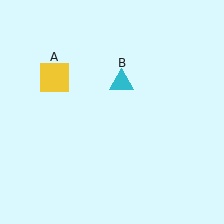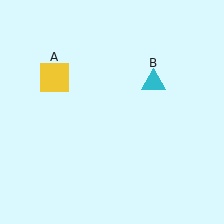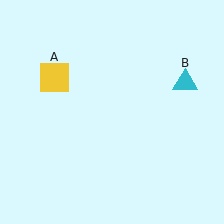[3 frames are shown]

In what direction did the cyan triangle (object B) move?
The cyan triangle (object B) moved right.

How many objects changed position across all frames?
1 object changed position: cyan triangle (object B).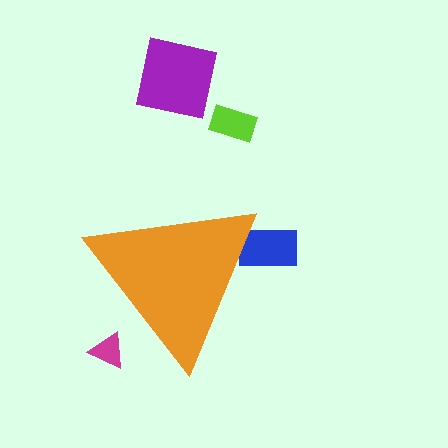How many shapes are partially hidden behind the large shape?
2 shapes are partially hidden.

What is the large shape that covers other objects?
An orange triangle.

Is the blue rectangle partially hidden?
Yes, the blue rectangle is partially hidden behind the orange triangle.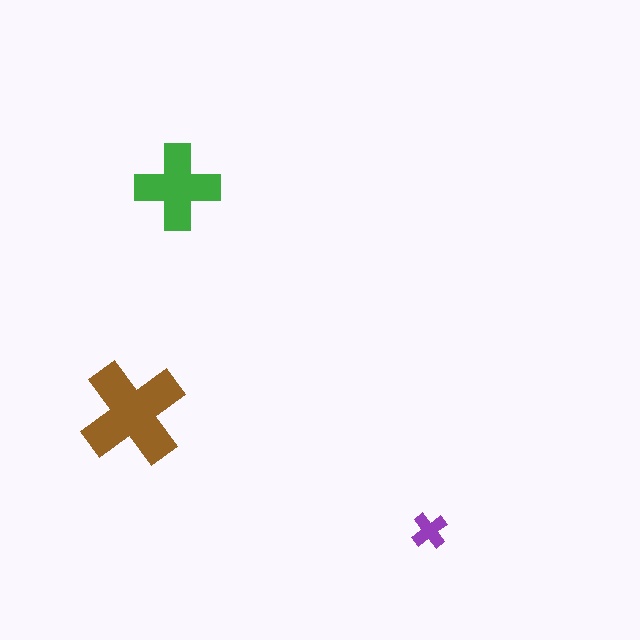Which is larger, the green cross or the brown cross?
The brown one.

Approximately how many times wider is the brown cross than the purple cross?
About 3 times wider.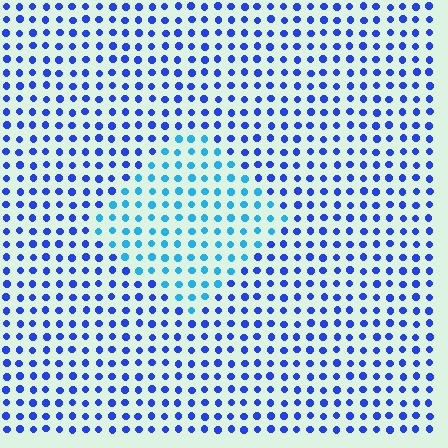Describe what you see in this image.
The image is filled with small blue elements in a uniform arrangement. A diamond-shaped region is visible where the elements are tinted to a slightly different hue, forming a subtle color boundary.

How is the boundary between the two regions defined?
The boundary is defined purely by a slight shift in hue (about 35 degrees). Spacing, size, and orientation are identical on both sides.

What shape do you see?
I see a diamond.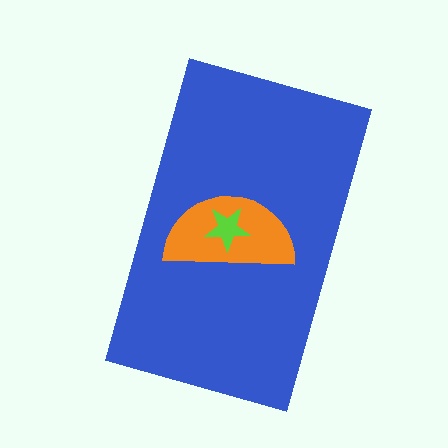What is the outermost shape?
The blue rectangle.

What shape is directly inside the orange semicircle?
The lime star.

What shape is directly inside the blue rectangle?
The orange semicircle.